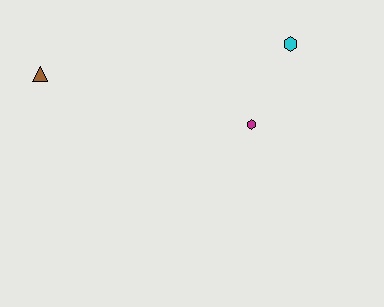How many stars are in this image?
There are no stars.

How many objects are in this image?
There are 3 objects.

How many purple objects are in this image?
There are no purple objects.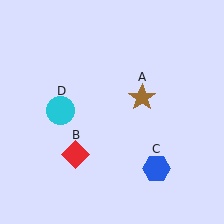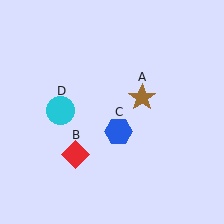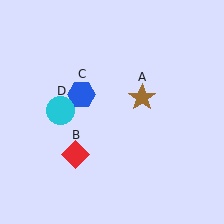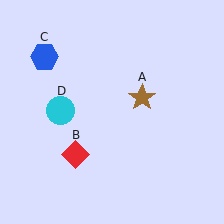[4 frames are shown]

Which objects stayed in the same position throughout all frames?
Brown star (object A) and red diamond (object B) and cyan circle (object D) remained stationary.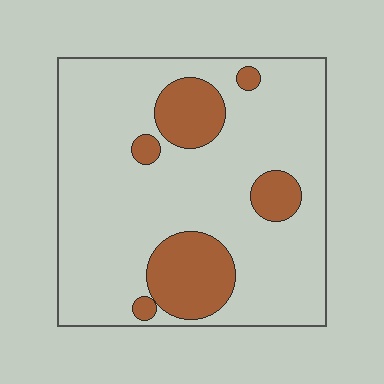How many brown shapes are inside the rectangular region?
6.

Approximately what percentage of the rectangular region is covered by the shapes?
Approximately 20%.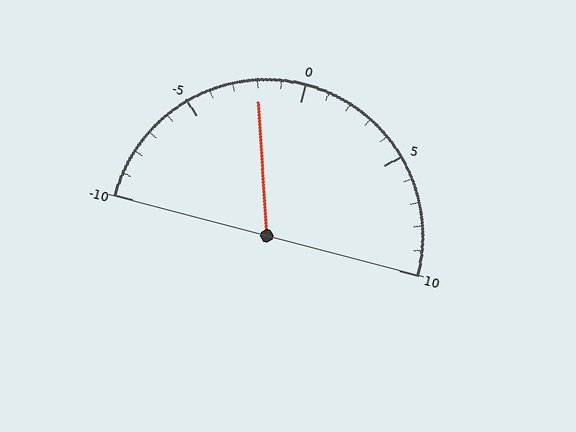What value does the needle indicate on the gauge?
The needle indicates approximately -2.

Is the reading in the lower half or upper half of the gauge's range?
The reading is in the lower half of the range (-10 to 10).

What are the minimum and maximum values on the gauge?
The gauge ranges from -10 to 10.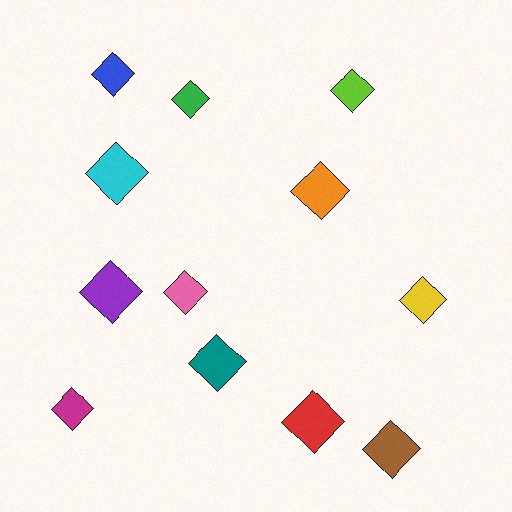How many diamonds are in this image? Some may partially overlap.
There are 12 diamonds.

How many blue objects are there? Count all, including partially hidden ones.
There is 1 blue object.